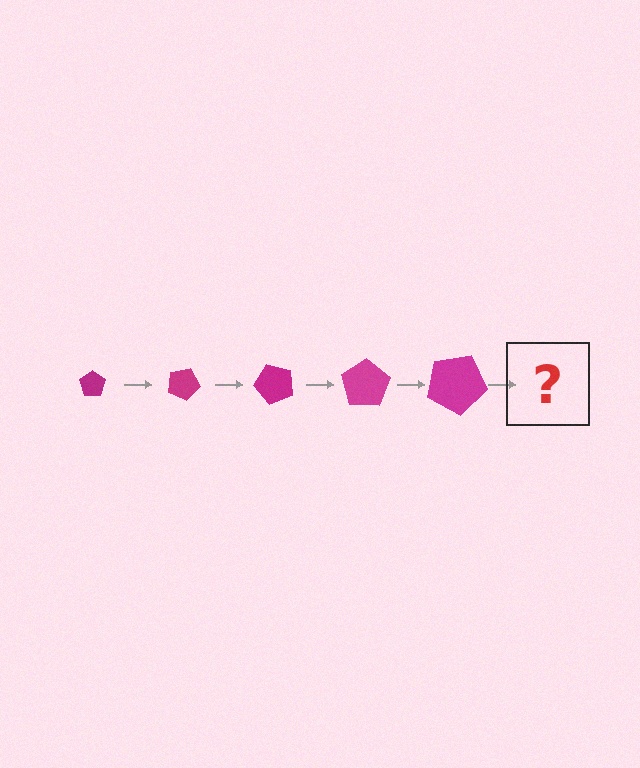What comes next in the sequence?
The next element should be a pentagon, larger than the previous one and rotated 125 degrees from the start.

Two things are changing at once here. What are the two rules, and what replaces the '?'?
The two rules are that the pentagon grows larger each step and it rotates 25 degrees each step. The '?' should be a pentagon, larger than the previous one and rotated 125 degrees from the start.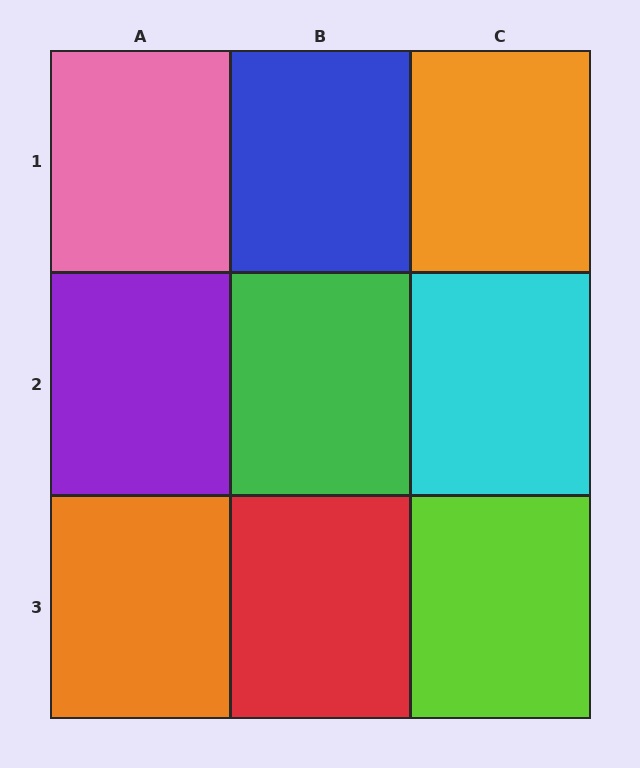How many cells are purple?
1 cell is purple.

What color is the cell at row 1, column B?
Blue.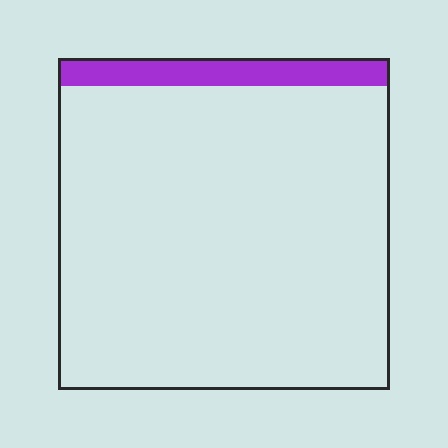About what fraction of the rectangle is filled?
About one tenth (1/10).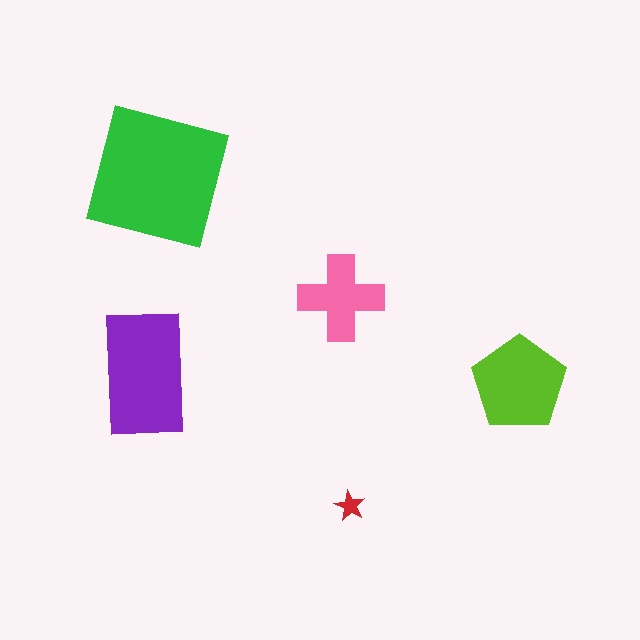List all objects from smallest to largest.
The red star, the pink cross, the lime pentagon, the purple rectangle, the green square.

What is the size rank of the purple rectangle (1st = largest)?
2nd.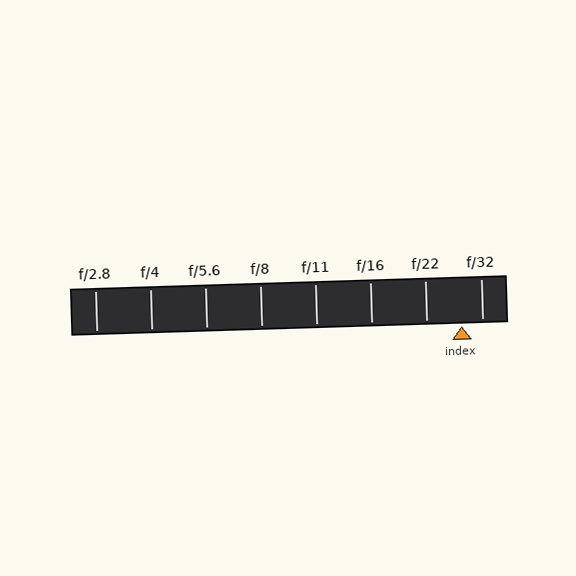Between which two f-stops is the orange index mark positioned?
The index mark is between f/22 and f/32.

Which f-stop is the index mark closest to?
The index mark is closest to f/32.